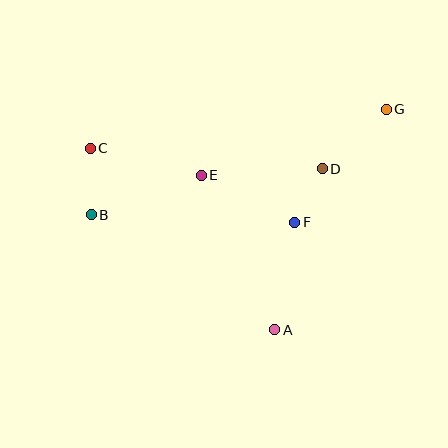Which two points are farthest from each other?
Points B and G are farthest from each other.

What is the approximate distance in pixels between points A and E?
The distance between A and E is approximately 171 pixels.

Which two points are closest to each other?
Points D and F are closest to each other.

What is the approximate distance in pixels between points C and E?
The distance between C and E is approximately 115 pixels.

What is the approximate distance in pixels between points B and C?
The distance between B and C is approximately 66 pixels.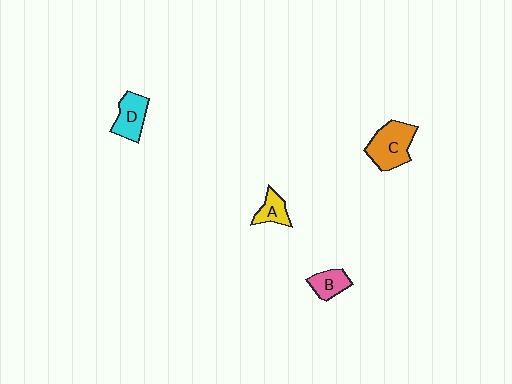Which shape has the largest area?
Shape C (orange).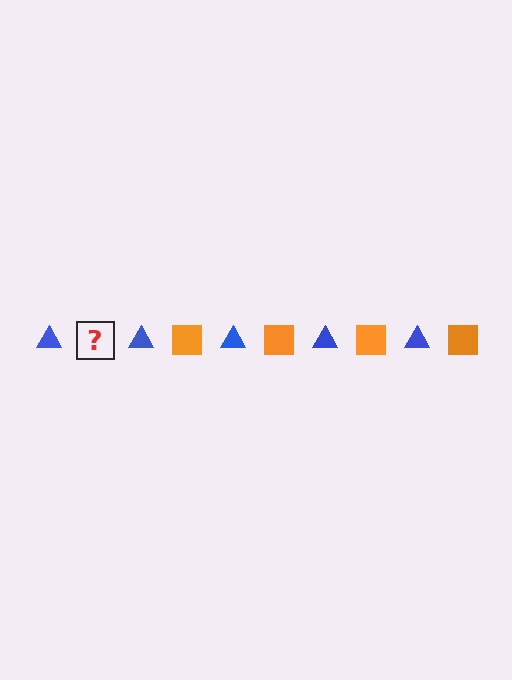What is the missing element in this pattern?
The missing element is an orange square.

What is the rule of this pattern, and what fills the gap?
The rule is that the pattern alternates between blue triangle and orange square. The gap should be filled with an orange square.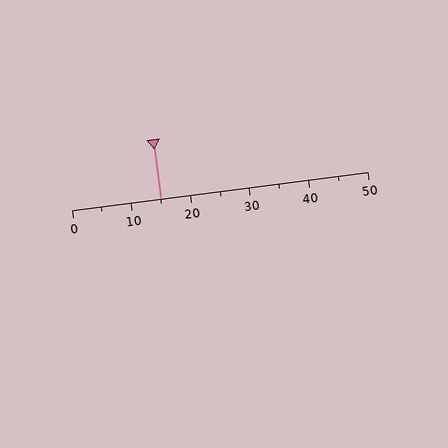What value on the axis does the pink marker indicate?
The marker indicates approximately 15.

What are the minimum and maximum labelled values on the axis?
The axis runs from 0 to 50.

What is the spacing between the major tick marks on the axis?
The major ticks are spaced 10 apart.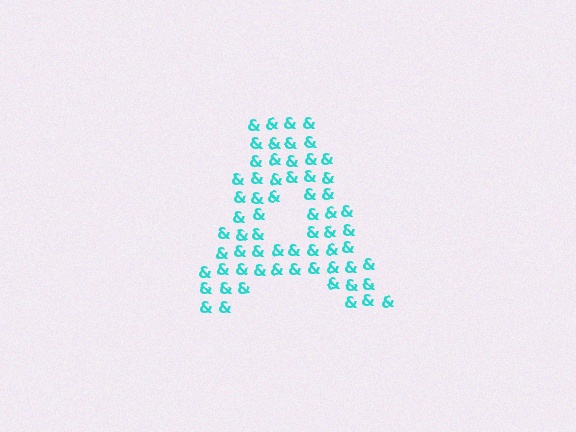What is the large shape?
The large shape is the letter A.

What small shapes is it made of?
It is made of small ampersands.